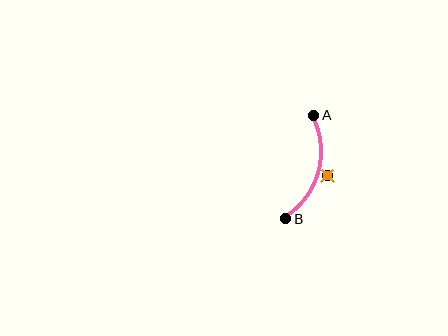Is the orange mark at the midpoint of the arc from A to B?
No — the orange mark does not lie on the arc at all. It sits slightly outside the curve.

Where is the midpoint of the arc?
The arc midpoint is the point on the curve farthest from the straight line joining A and B. It sits to the right of that line.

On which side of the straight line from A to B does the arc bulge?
The arc bulges to the right of the straight line connecting A and B.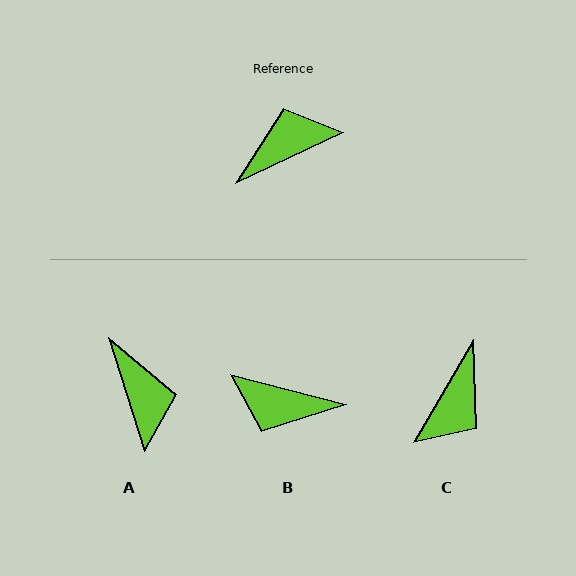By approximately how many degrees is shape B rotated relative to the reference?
Approximately 140 degrees counter-clockwise.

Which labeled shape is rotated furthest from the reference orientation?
C, about 146 degrees away.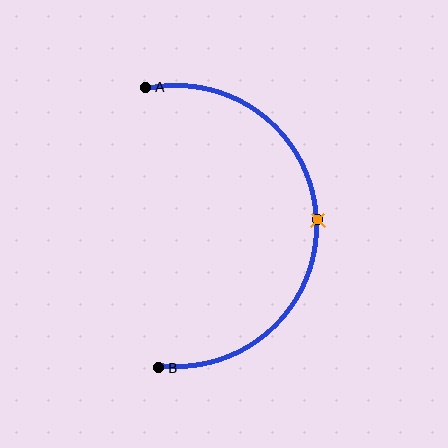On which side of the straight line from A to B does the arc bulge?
The arc bulges to the right of the straight line connecting A and B.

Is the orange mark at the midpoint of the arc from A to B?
Yes. The orange mark lies on the arc at equal arc-length from both A and B — it is the arc midpoint.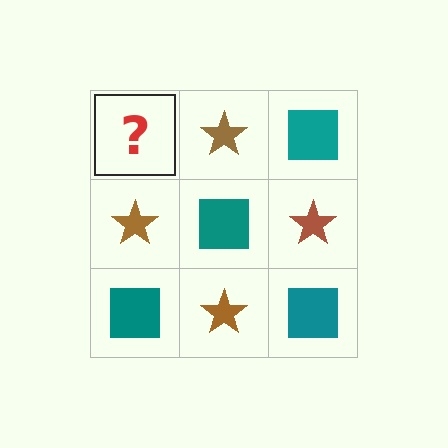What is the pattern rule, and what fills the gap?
The rule is that it alternates teal square and brown star in a checkerboard pattern. The gap should be filled with a teal square.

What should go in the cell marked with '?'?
The missing cell should contain a teal square.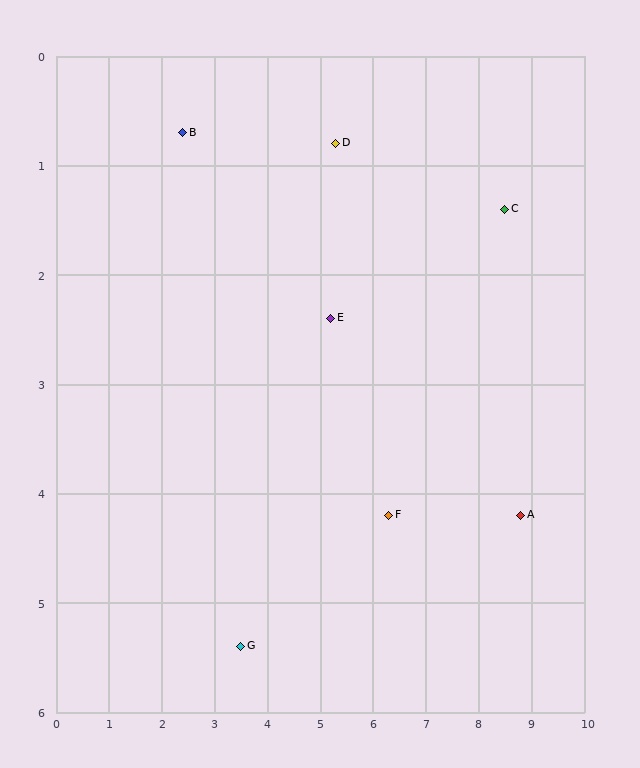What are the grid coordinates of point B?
Point B is at approximately (2.4, 0.7).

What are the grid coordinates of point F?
Point F is at approximately (6.3, 4.2).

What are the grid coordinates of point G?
Point G is at approximately (3.5, 5.4).